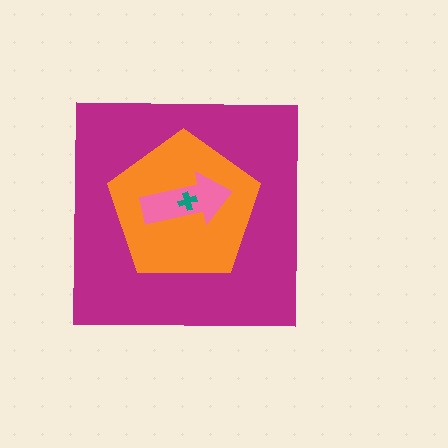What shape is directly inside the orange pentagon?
The pink arrow.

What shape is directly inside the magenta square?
The orange pentagon.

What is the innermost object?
The teal cross.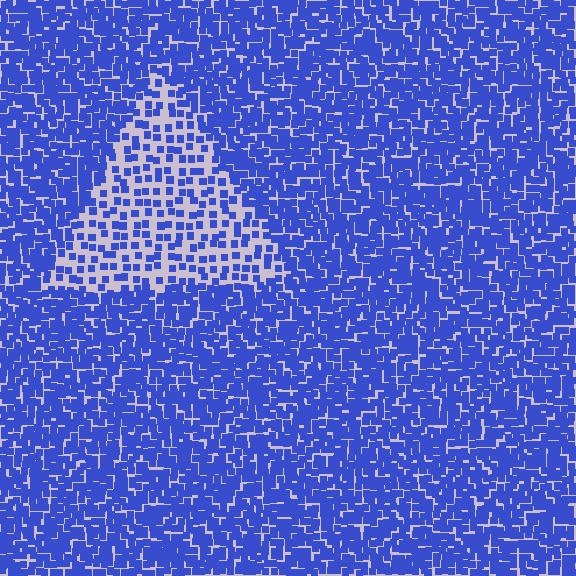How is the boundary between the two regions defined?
The boundary is defined by a change in element density (approximately 2.4x ratio). All elements are the same color, size, and shape.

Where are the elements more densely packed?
The elements are more densely packed outside the triangle boundary.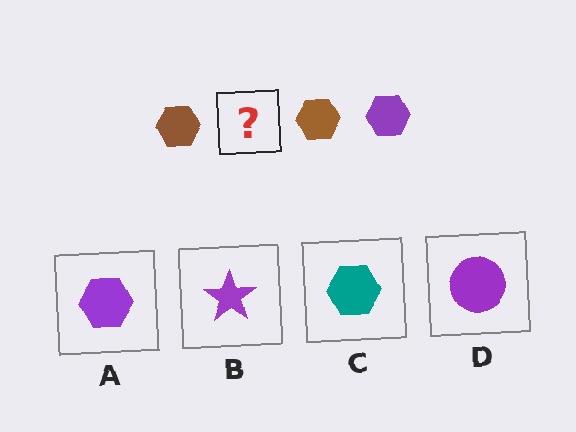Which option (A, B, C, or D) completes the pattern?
A.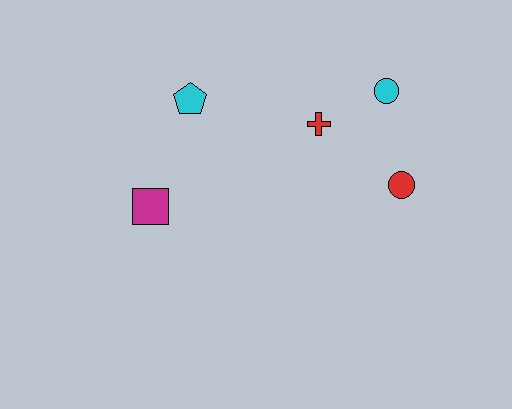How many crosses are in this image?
There is 1 cross.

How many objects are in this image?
There are 5 objects.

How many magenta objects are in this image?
There is 1 magenta object.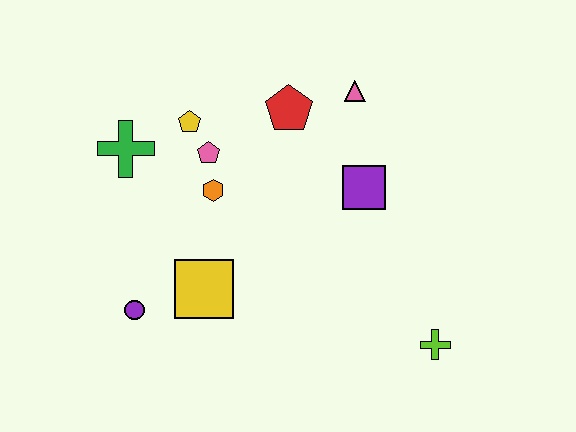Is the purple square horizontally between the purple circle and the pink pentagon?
No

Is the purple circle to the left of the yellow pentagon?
Yes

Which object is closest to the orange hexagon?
The pink pentagon is closest to the orange hexagon.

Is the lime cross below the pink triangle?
Yes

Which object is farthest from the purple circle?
The pink triangle is farthest from the purple circle.